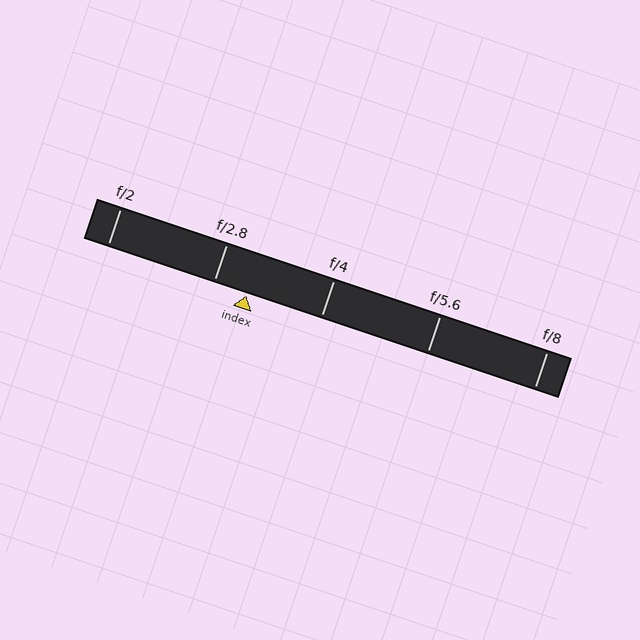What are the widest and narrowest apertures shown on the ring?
The widest aperture shown is f/2 and the narrowest is f/8.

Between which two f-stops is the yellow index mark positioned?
The index mark is between f/2.8 and f/4.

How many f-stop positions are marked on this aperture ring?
There are 5 f-stop positions marked.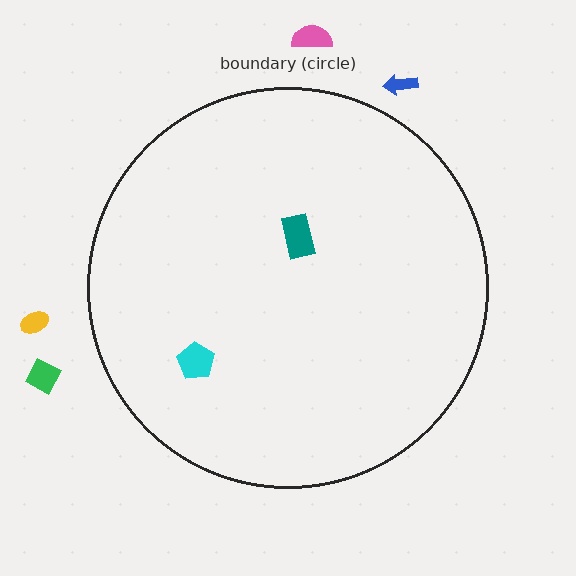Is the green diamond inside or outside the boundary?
Outside.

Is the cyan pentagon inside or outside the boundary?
Inside.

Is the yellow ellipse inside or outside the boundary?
Outside.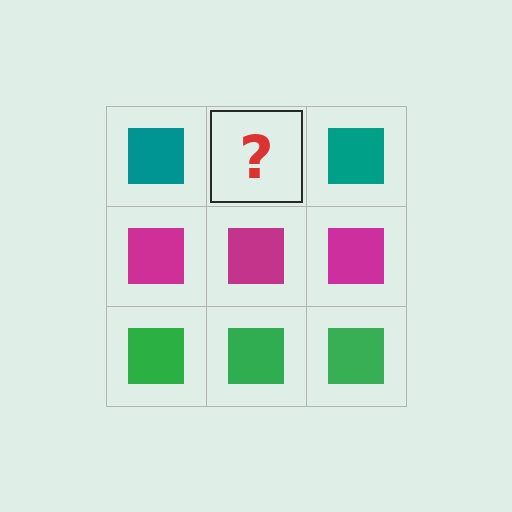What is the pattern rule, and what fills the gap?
The rule is that each row has a consistent color. The gap should be filled with a teal square.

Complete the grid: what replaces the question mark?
The question mark should be replaced with a teal square.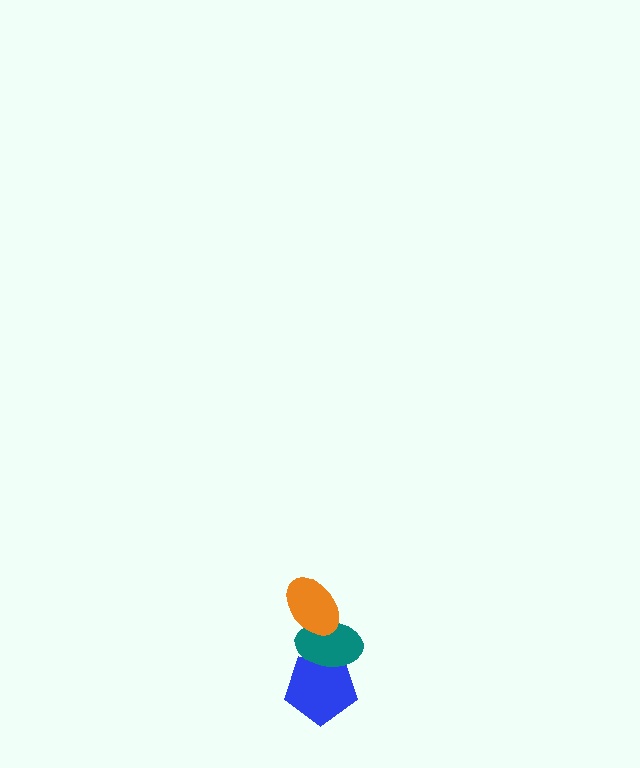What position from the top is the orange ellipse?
The orange ellipse is 1st from the top.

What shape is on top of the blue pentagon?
The teal ellipse is on top of the blue pentagon.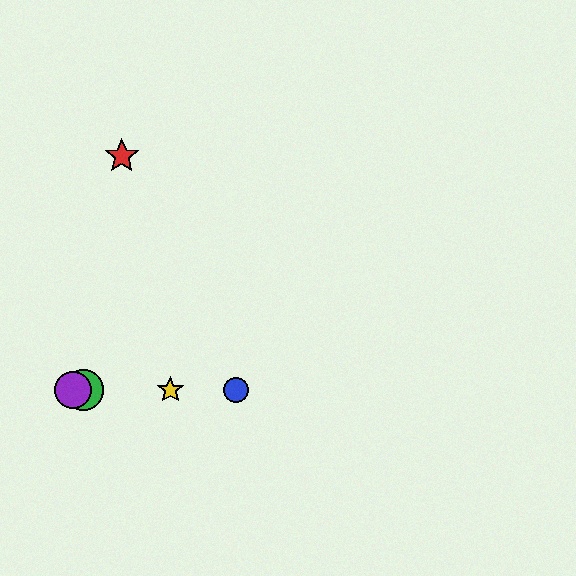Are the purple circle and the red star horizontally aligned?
No, the purple circle is at y≈390 and the red star is at y≈156.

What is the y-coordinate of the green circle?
The green circle is at y≈390.